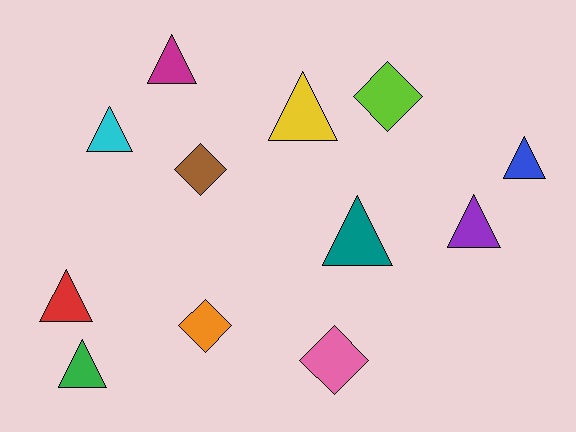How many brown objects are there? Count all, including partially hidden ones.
There is 1 brown object.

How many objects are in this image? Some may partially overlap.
There are 12 objects.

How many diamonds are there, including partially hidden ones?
There are 4 diamonds.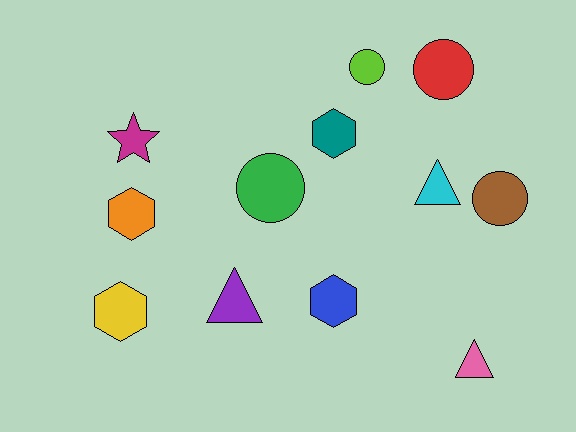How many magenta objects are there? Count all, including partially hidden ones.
There is 1 magenta object.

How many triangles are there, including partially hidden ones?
There are 3 triangles.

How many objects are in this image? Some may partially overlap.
There are 12 objects.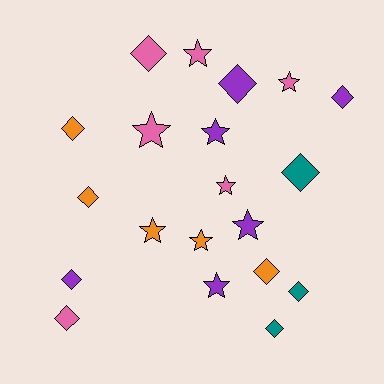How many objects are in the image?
There are 20 objects.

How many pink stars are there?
There are 4 pink stars.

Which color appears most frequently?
Purple, with 6 objects.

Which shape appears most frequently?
Diamond, with 11 objects.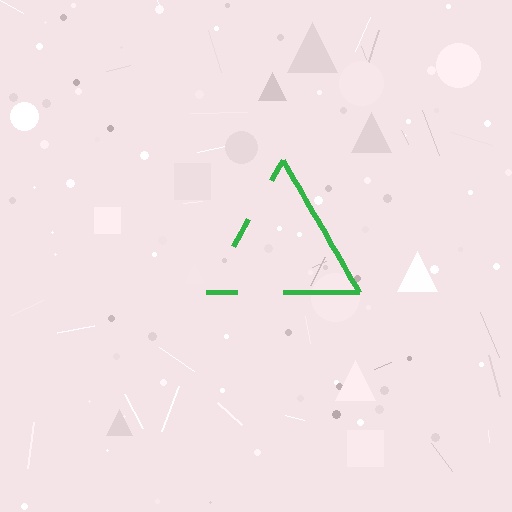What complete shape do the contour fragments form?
The contour fragments form a triangle.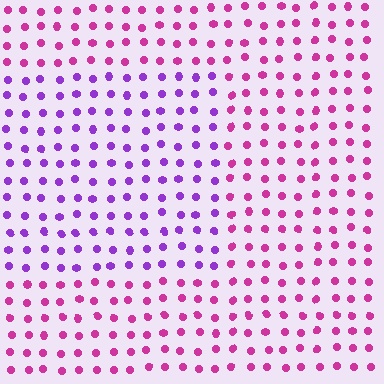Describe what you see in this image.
The image is filled with small magenta elements in a uniform arrangement. A rectangle-shaped region is visible where the elements are tinted to a slightly different hue, forming a subtle color boundary.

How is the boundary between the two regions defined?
The boundary is defined purely by a slight shift in hue (about 42 degrees). Spacing, size, and orientation are identical on both sides.